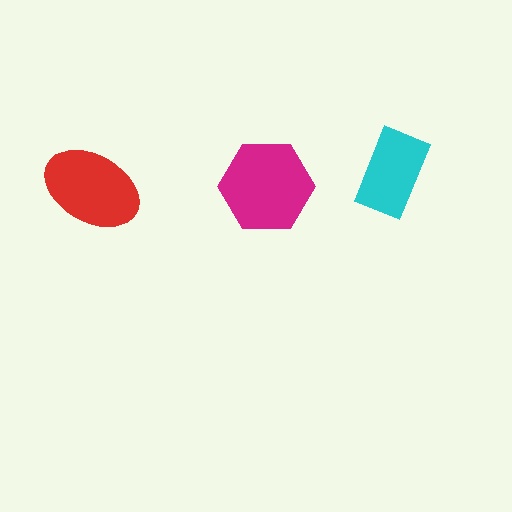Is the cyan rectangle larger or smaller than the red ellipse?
Smaller.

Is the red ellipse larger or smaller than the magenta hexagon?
Smaller.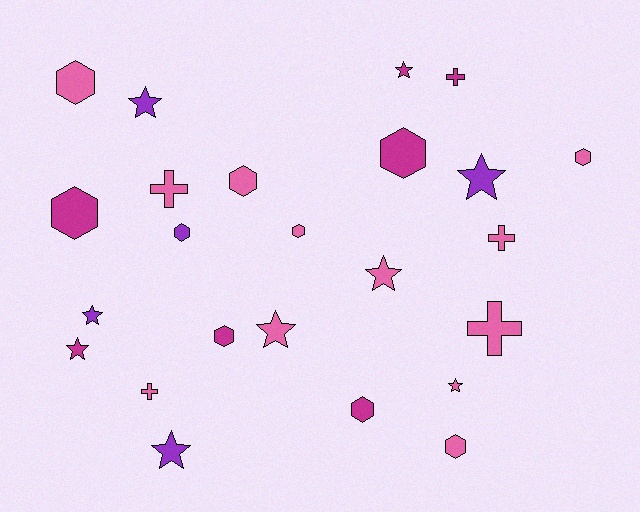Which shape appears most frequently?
Hexagon, with 10 objects.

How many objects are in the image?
There are 24 objects.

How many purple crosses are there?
There are no purple crosses.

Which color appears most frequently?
Pink, with 12 objects.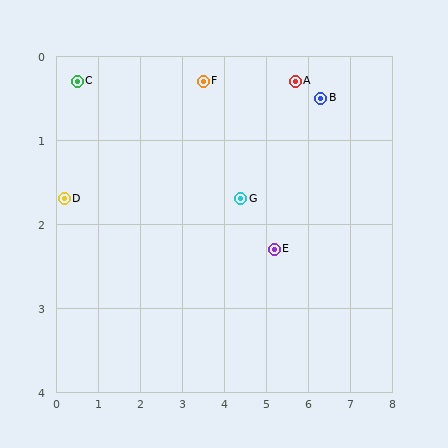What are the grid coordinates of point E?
Point E is at approximately (5.2, 2.3).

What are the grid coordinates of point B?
Point B is at approximately (6.3, 0.5).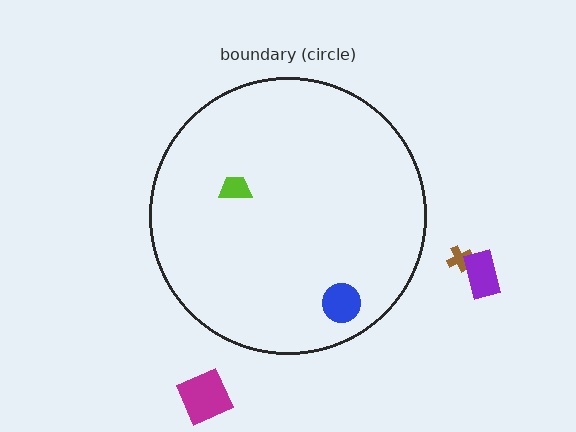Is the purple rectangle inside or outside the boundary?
Outside.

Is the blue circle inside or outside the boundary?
Inside.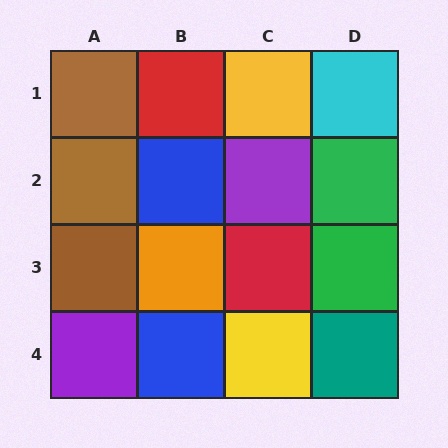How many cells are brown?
3 cells are brown.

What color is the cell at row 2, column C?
Purple.